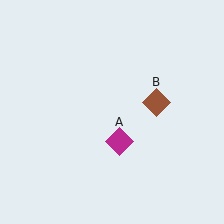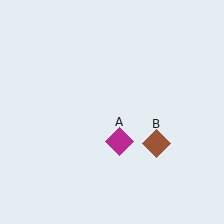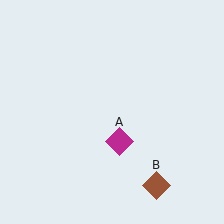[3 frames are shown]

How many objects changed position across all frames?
1 object changed position: brown diamond (object B).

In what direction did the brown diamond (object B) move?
The brown diamond (object B) moved down.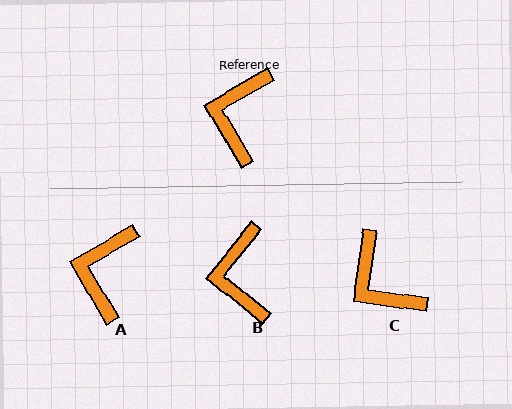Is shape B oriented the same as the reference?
No, it is off by about 21 degrees.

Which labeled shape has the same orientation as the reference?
A.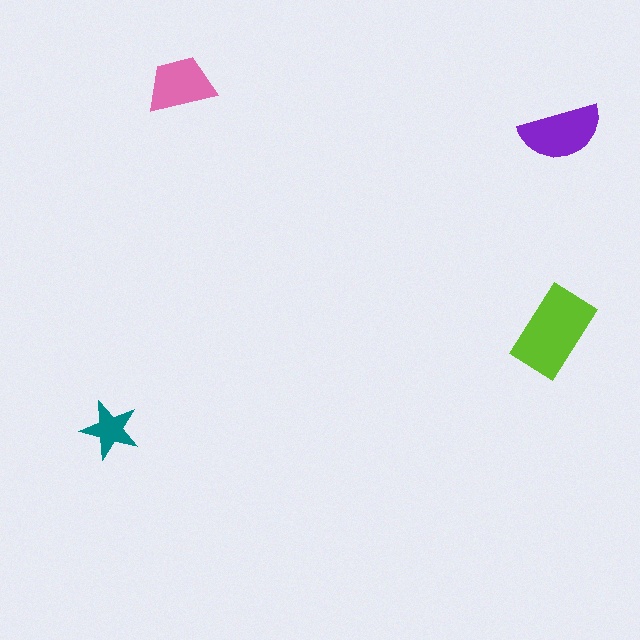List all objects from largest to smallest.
The lime rectangle, the purple semicircle, the pink trapezoid, the teal star.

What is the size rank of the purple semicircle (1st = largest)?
2nd.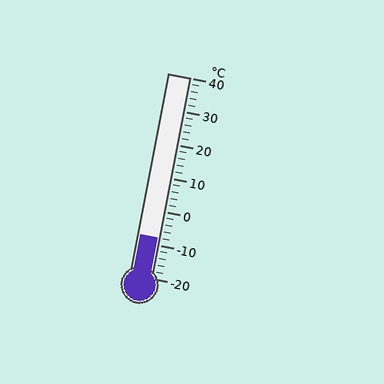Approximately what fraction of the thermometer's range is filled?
The thermometer is filled to approximately 20% of its range.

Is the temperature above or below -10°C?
The temperature is above -10°C.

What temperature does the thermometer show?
The thermometer shows approximately -8°C.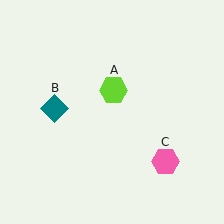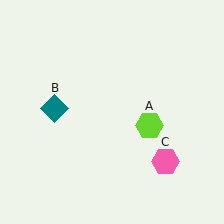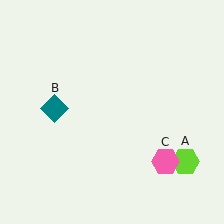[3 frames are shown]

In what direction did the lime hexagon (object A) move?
The lime hexagon (object A) moved down and to the right.